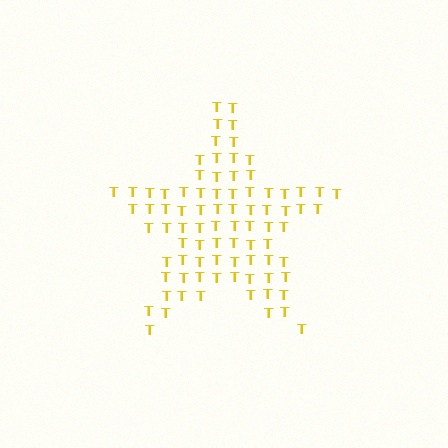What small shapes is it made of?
It is made of small letter T's.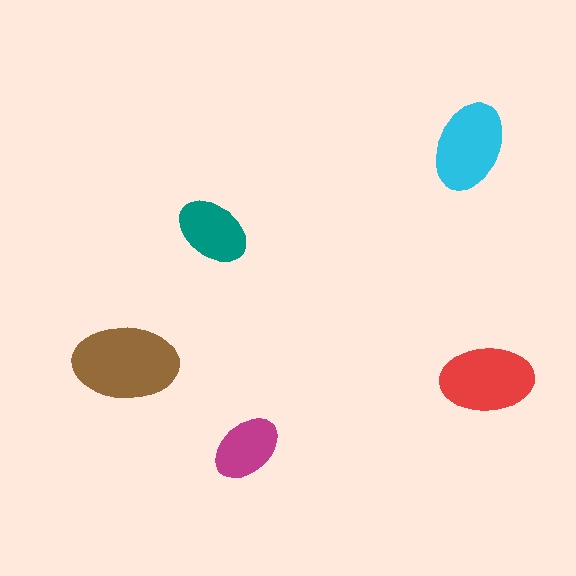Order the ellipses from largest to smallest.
the brown one, the red one, the cyan one, the teal one, the magenta one.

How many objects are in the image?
There are 5 objects in the image.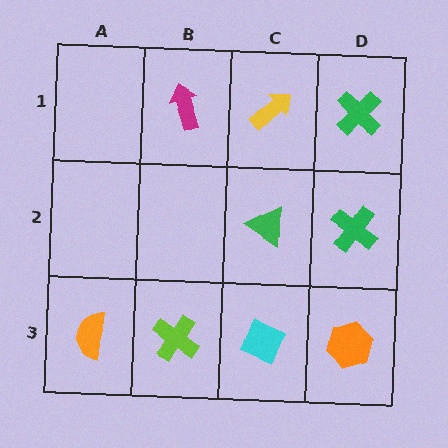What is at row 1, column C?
A yellow arrow.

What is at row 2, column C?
A green triangle.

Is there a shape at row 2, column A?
No, that cell is empty.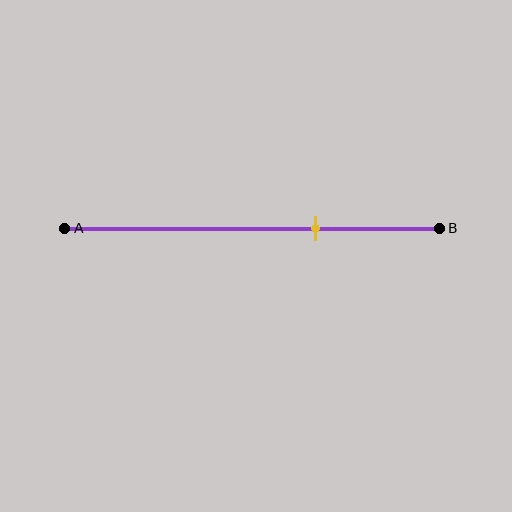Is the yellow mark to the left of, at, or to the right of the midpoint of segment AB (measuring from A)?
The yellow mark is to the right of the midpoint of segment AB.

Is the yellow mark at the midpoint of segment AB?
No, the mark is at about 65% from A, not at the 50% midpoint.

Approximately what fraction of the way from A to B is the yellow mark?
The yellow mark is approximately 65% of the way from A to B.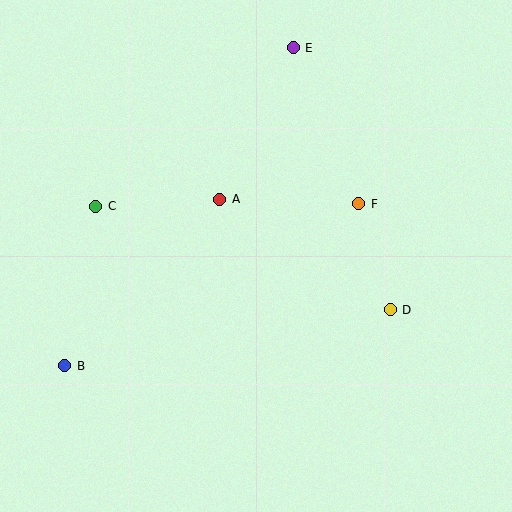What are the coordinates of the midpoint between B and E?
The midpoint between B and E is at (179, 207).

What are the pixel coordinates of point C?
Point C is at (96, 206).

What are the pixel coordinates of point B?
Point B is at (65, 366).